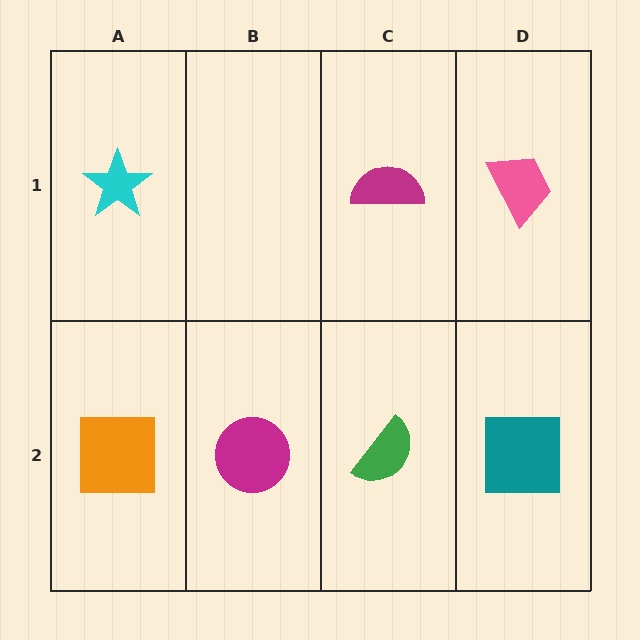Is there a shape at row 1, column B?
No, that cell is empty.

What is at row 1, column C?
A magenta semicircle.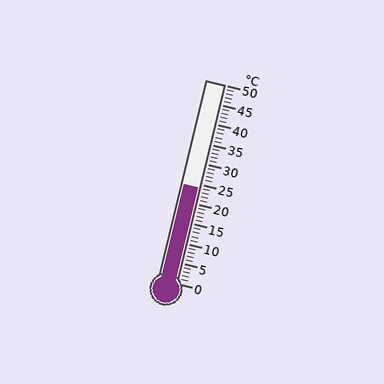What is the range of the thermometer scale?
The thermometer scale ranges from 0°C to 50°C.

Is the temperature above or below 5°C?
The temperature is above 5°C.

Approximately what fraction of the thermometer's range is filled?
The thermometer is filled to approximately 50% of its range.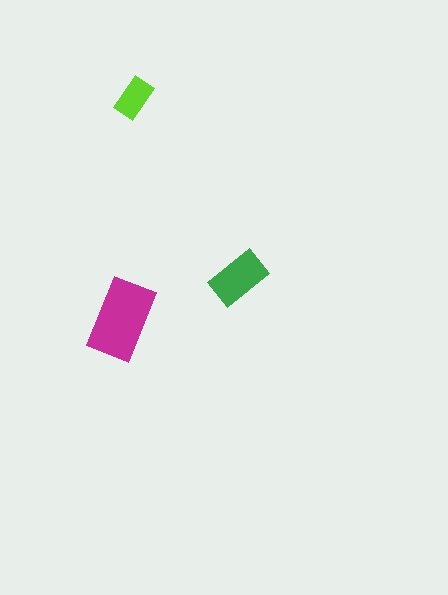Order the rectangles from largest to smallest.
the magenta one, the green one, the lime one.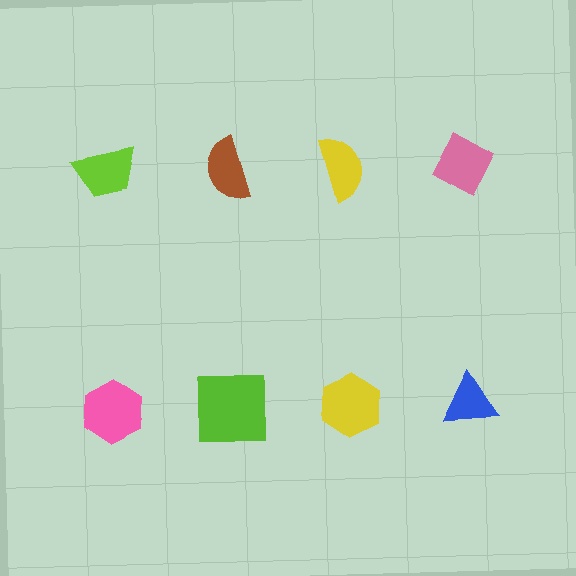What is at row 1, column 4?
A pink diamond.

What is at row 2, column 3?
A yellow hexagon.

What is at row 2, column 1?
A pink hexagon.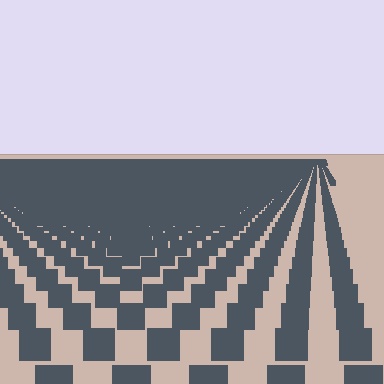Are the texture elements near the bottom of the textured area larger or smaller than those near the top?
Larger. Near the bottom, elements are closer to the viewer and appear at a bigger on-screen size.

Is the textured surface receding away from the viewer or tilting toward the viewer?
The surface is receding away from the viewer. Texture elements get smaller and denser toward the top.